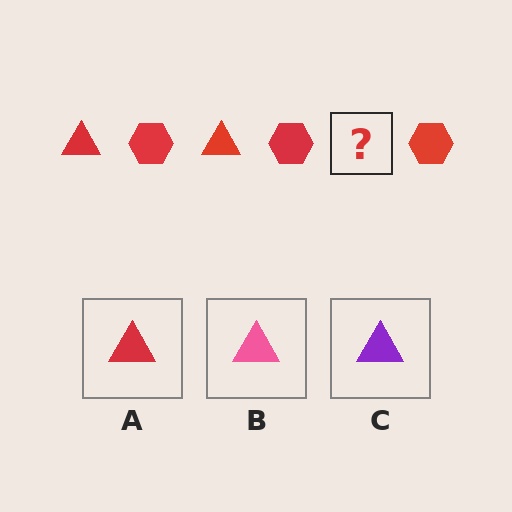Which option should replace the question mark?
Option A.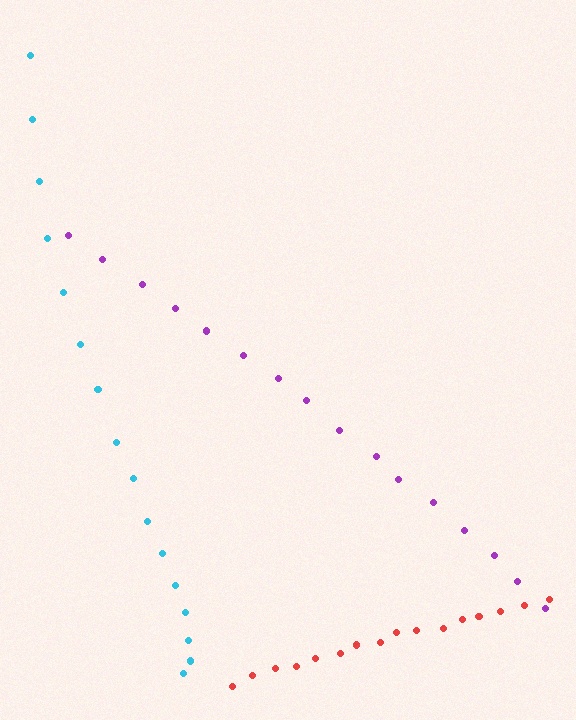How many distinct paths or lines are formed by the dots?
There are 3 distinct paths.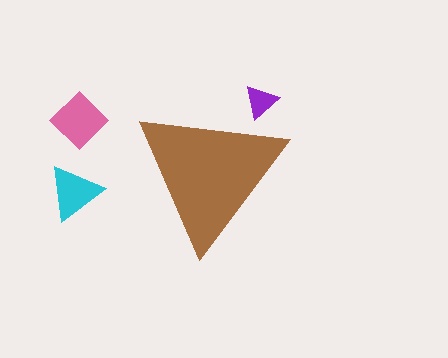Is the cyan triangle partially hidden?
No, the cyan triangle is fully visible.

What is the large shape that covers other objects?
A brown triangle.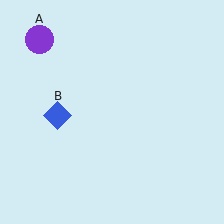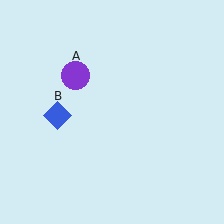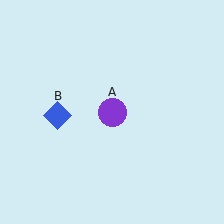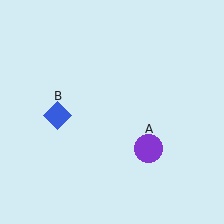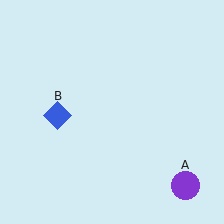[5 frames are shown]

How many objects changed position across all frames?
1 object changed position: purple circle (object A).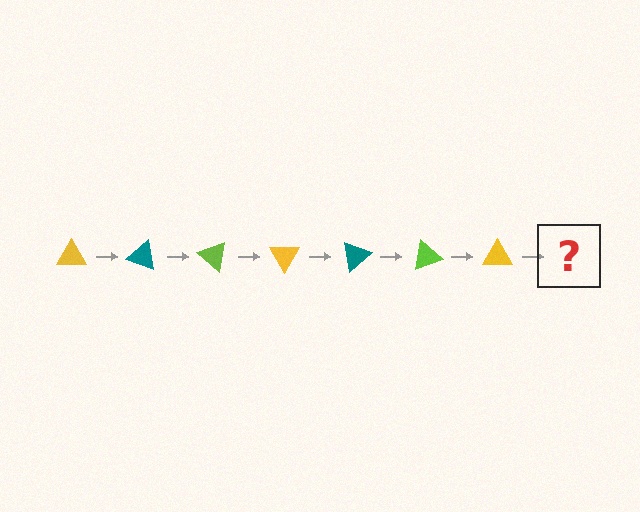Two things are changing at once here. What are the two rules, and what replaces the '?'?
The two rules are that it rotates 20 degrees each step and the color cycles through yellow, teal, and lime. The '?' should be a teal triangle, rotated 140 degrees from the start.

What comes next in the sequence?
The next element should be a teal triangle, rotated 140 degrees from the start.